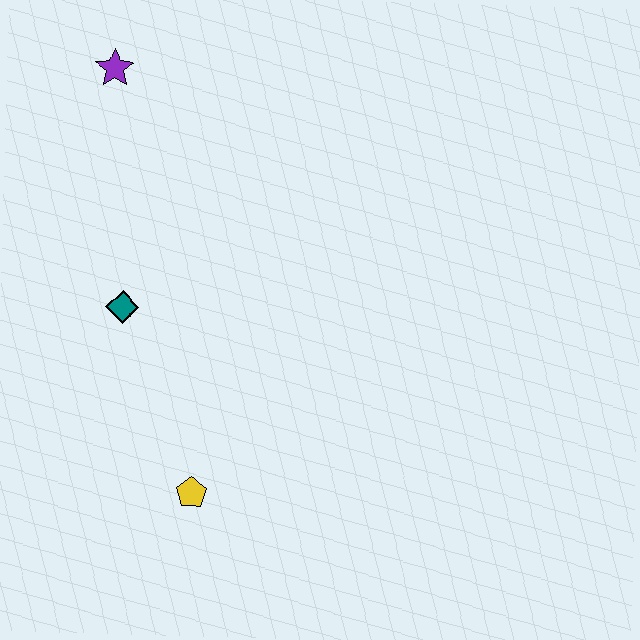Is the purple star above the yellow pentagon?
Yes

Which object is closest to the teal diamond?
The yellow pentagon is closest to the teal diamond.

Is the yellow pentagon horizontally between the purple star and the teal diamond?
No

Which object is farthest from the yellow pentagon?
The purple star is farthest from the yellow pentagon.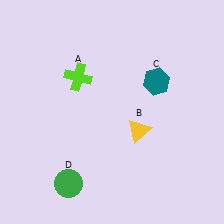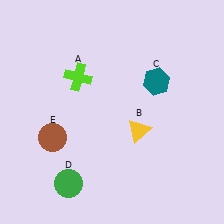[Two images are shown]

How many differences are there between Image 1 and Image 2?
There is 1 difference between the two images.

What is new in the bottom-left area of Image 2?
A brown circle (E) was added in the bottom-left area of Image 2.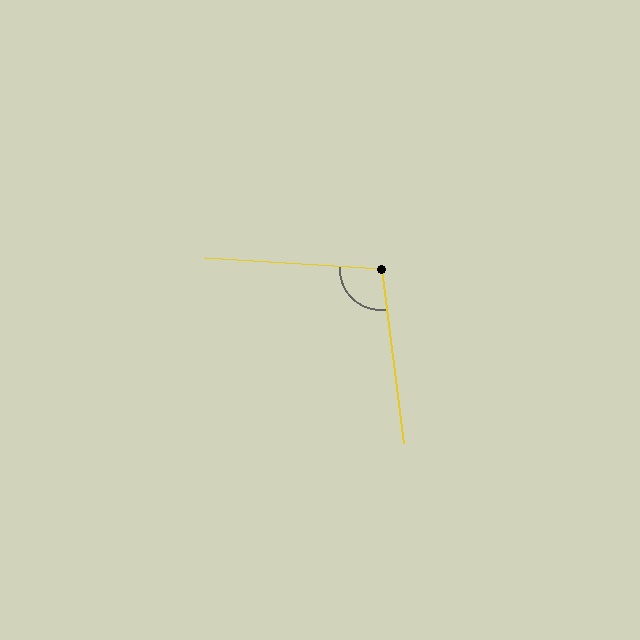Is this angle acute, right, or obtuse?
It is obtuse.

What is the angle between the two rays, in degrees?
Approximately 101 degrees.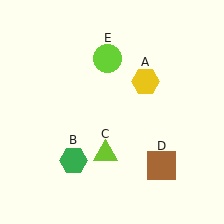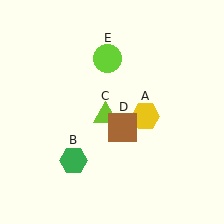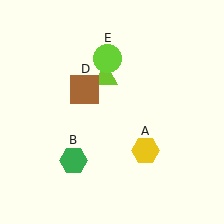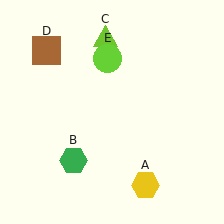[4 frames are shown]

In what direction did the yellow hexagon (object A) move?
The yellow hexagon (object A) moved down.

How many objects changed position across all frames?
3 objects changed position: yellow hexagon (object A), lime triangle (object C), brown square (object D).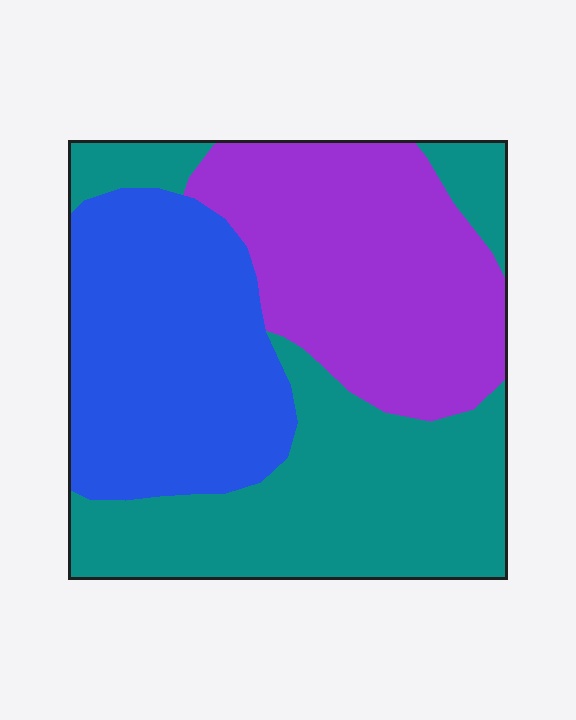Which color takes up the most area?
Teal, at roughly 40%.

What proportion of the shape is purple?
Purple takes up between a quarter and a half of the shape.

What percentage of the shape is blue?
Blue covers around 30% of the shape.